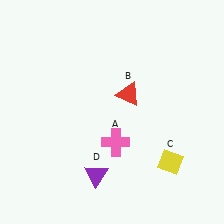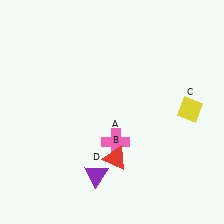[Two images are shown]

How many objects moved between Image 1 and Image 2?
2 objects moved between the two images.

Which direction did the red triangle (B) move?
The red triangle (B) moved down.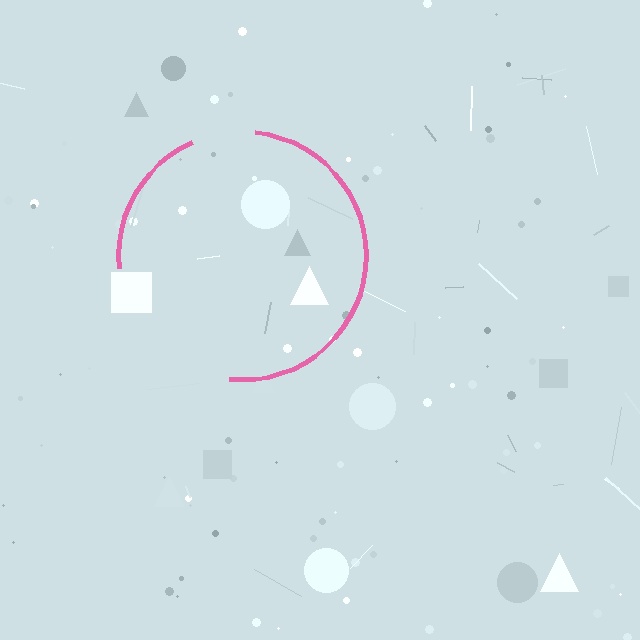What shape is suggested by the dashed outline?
The dashed outline suggests a circle.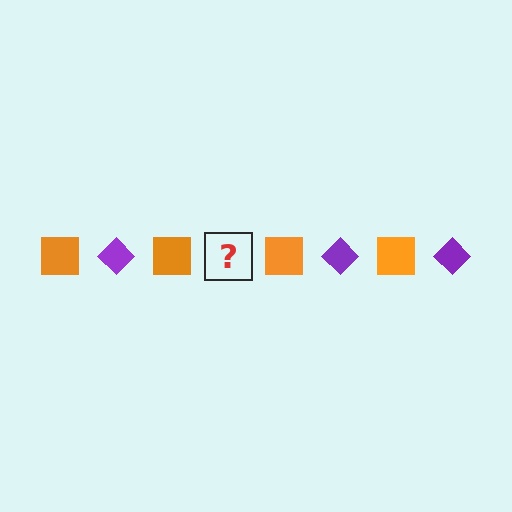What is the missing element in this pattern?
The missing element is a purple diamond.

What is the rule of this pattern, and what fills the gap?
The rule is that the pattern alternates between orange square and purple diamond. The gap should be filled with a purple diamond.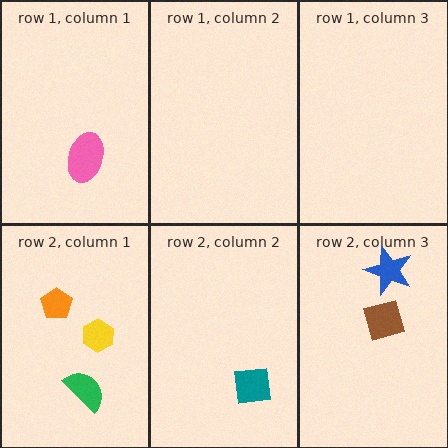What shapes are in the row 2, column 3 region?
The blue star, the brown square.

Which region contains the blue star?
The row 2, column 3 region.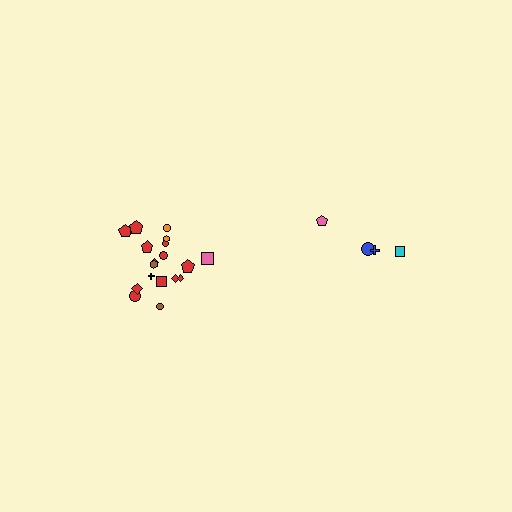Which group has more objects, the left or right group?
The left group.